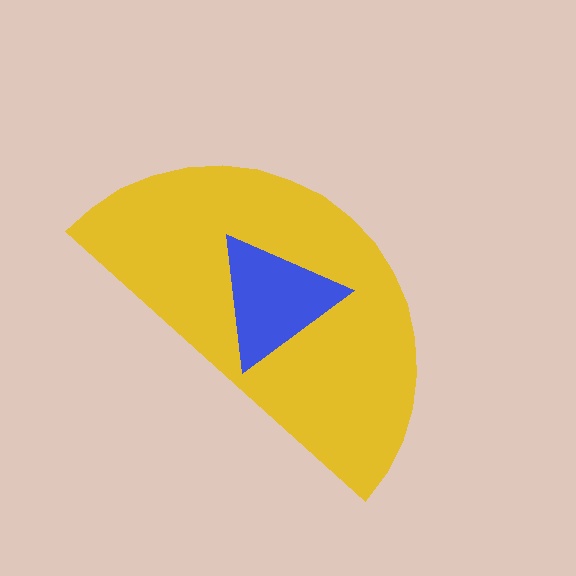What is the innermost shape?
The blue triangle.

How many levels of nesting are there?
2.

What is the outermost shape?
The yellow semicircle.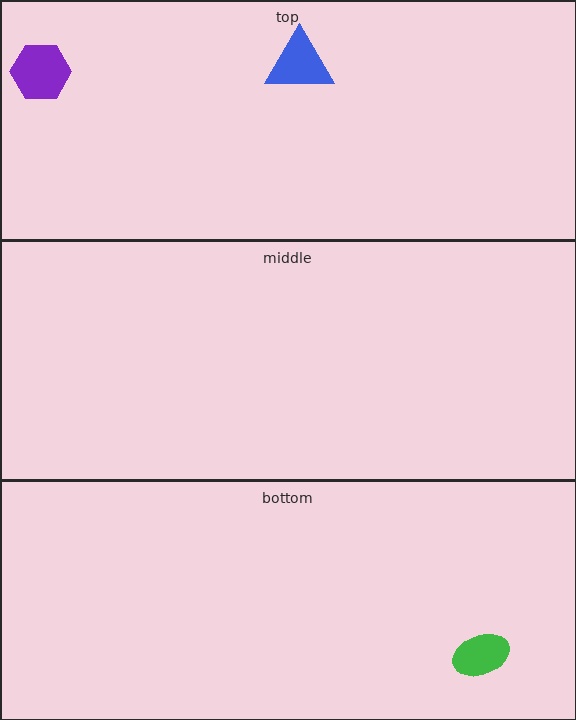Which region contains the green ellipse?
The bottom region.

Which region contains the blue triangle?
The top region.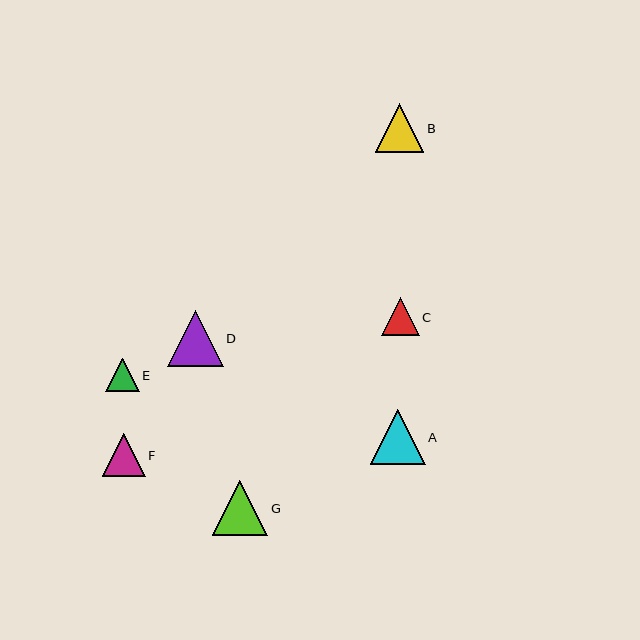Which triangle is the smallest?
Triangle E is the smallest with a size of approximately 34 pixels.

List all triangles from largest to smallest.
From largest to smallest: D, G, A, B, F, C, E.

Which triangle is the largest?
Triangle D is the largest with a size of approximately 56 pixels.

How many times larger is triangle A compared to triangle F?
Triangle A is approximately 1.3 times the size of triangle F.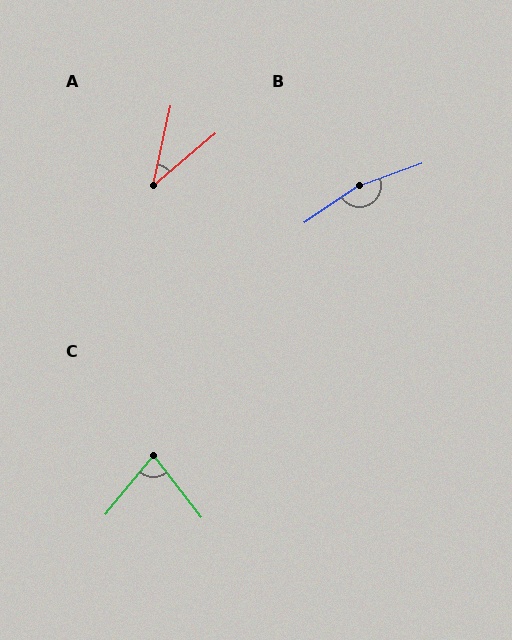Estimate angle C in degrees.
Approximately 77 degrees.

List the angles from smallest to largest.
A (38°), C (77°), B (166°).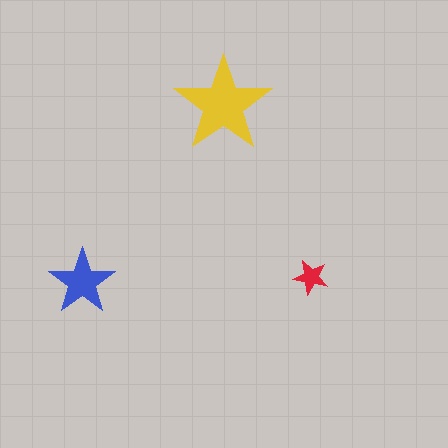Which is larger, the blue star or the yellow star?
The yellow one.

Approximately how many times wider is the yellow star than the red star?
About 2.5 times wider.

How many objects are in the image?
There are 3 objects in the image.